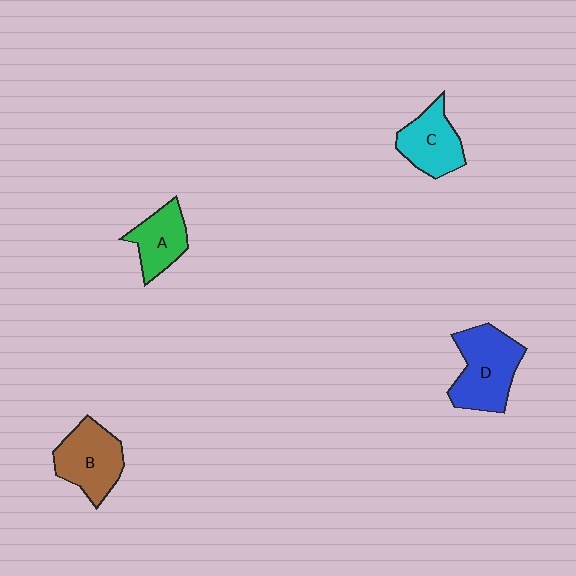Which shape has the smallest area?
Shape A (green).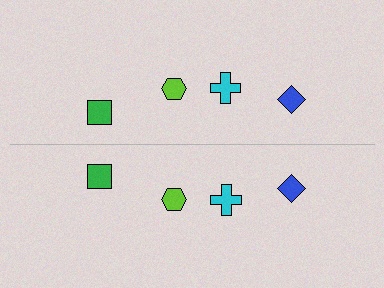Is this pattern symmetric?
Yes, this pattern has bilateral (reflection) symmetry.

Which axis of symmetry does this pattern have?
The pattern has a horizontal axis of symmetry running through the center of the image.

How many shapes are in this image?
There are 8 shapes in this image.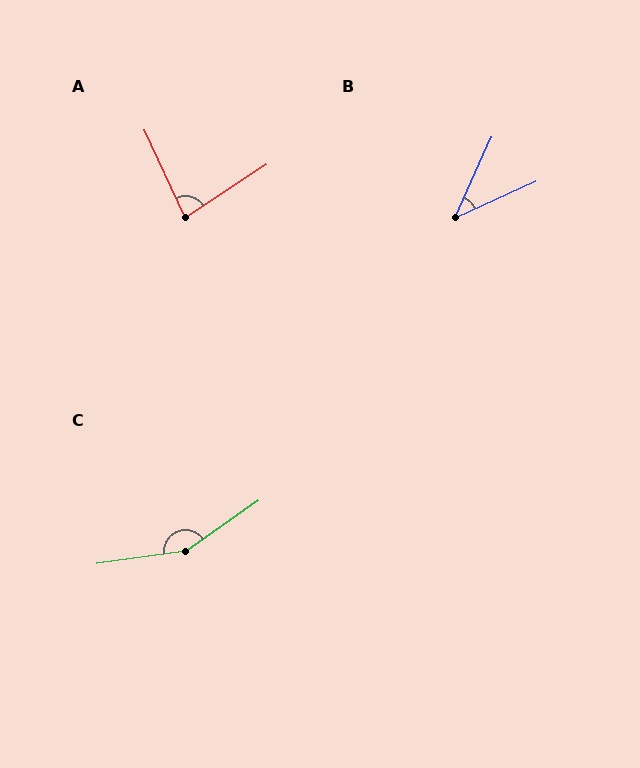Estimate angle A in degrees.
Approximately 82 degrees.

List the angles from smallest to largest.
B (41°), A (82°), C (153°).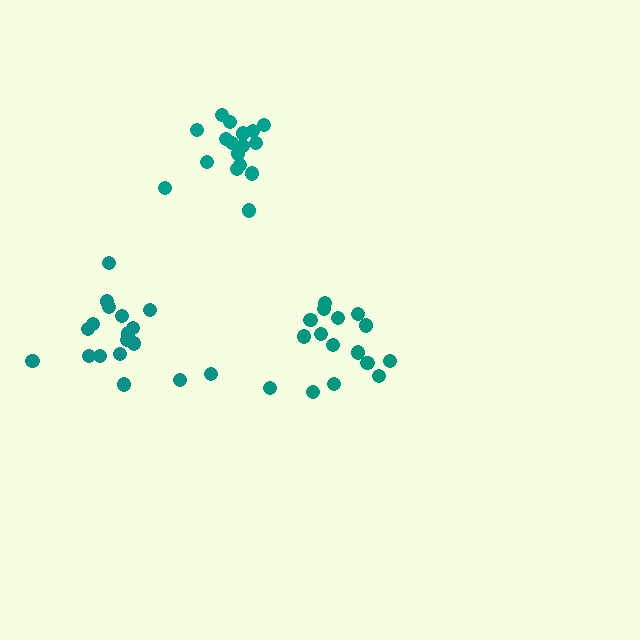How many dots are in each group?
Group 1: 17 dots, Group 2: 16 dots, Group 3: 18 dots (51 total).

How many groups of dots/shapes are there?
There are 3 groups.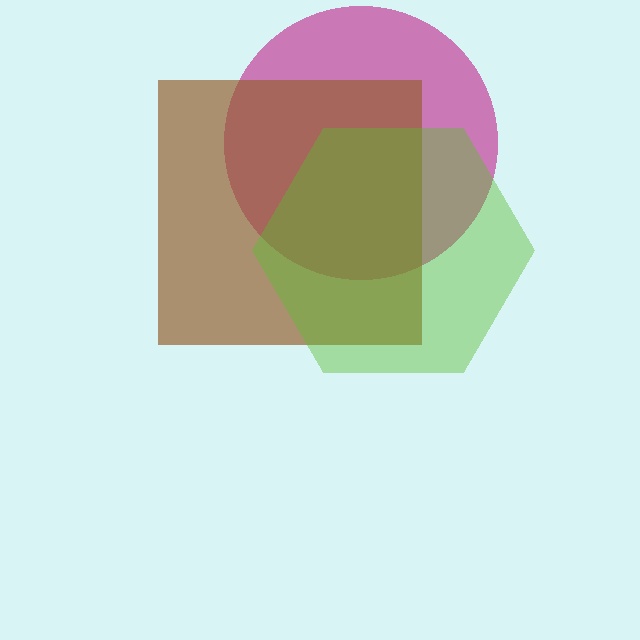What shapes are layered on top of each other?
The layered shapes are: a magenta circle, a brown square, a lime hexagon.